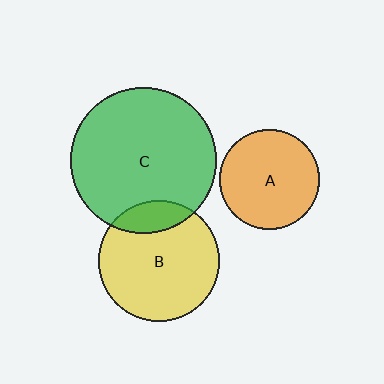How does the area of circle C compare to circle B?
Approximately 1.5 times.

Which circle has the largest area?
Circle C (green).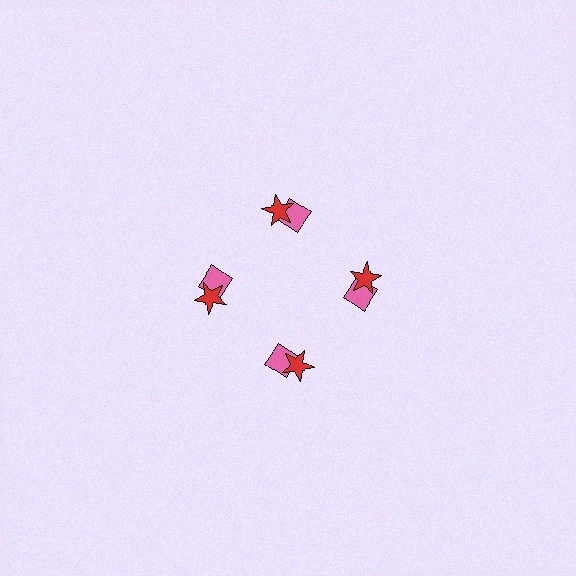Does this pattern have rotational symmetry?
Yes, this pattern has 4-fold rotational symmetry. It looks the same after rotating 90 degrees around the center.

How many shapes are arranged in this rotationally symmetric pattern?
There are 8 shapes, arranged in 4 groups of 2.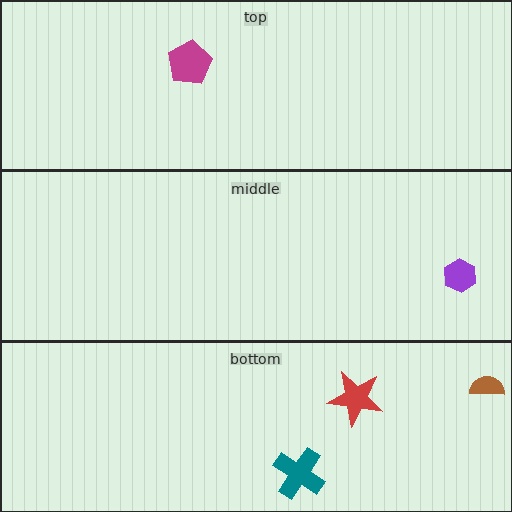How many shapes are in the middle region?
1.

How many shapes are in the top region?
1.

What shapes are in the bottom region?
The teal cross, the red star, the brown semicircle.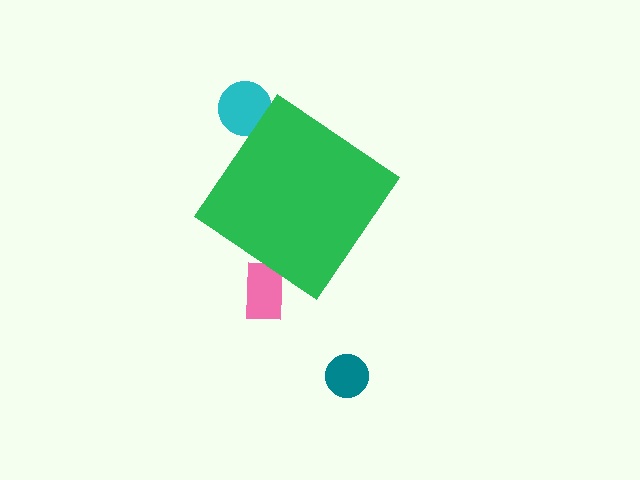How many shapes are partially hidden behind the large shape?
2 shapes are partially hidden.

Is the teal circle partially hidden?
No, the teal circle is fully visible.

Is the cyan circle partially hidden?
Yes, the cyan circle is partially hidden behind the green diamond.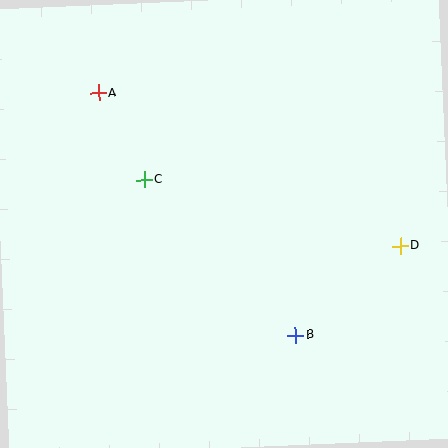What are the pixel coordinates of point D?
Point D is at (400, 246).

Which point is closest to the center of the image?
Point C at (144, 180) is closest to the center.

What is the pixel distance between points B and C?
The distance between B and C is 217 pixels.